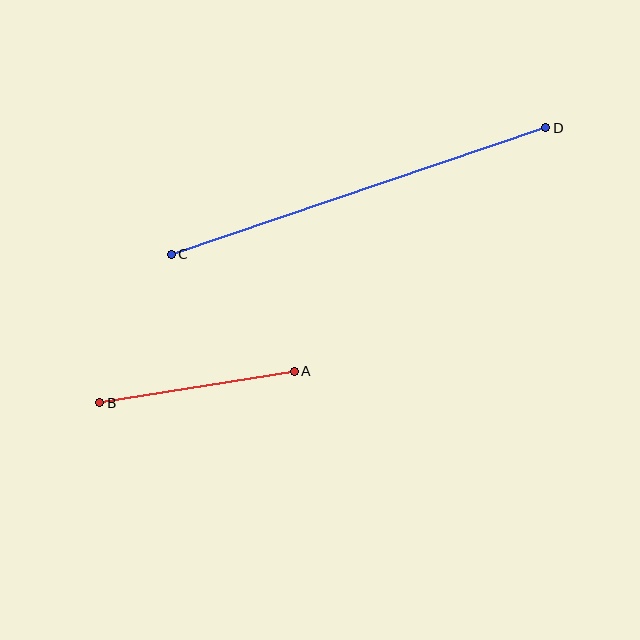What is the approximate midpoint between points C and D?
The midpoint is at approximately (358, 191) pixels.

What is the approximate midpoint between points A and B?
The midpoint is at approximately (197, 387) pixels.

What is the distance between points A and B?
The distance is approximately 197 pixels.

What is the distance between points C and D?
The distance is approximately 395 pixels.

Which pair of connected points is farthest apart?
Points C and D are farthest apart.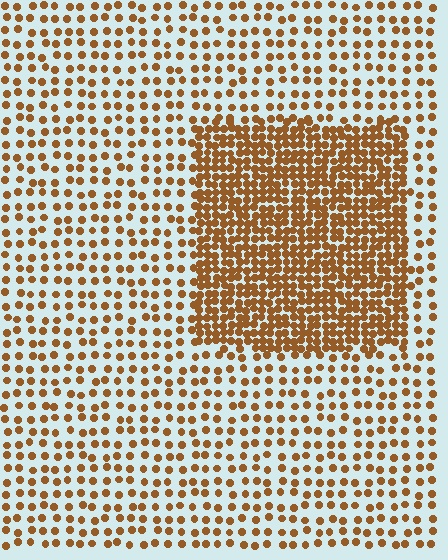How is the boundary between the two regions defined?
The boundary is defined by a change in element density (approximately 2.5x ratio). All elements are the same color, size, and shape.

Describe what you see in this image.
The image contains small brown elements arranged at two different densities. A rectangle-shaped region is visible where the elements are more densely packed than the surrounding area.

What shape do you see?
I see a rectangle.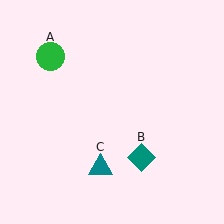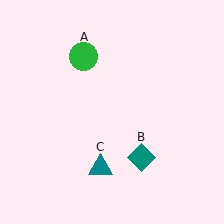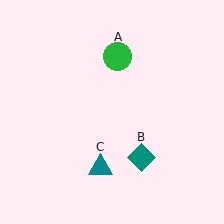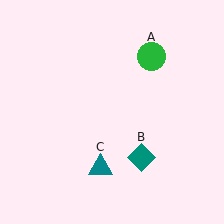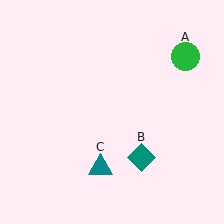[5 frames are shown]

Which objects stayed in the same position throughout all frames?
Teal diamond (object B) and teal triangle (object C) remained stationary.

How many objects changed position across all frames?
1 object changed position: green circle (object A).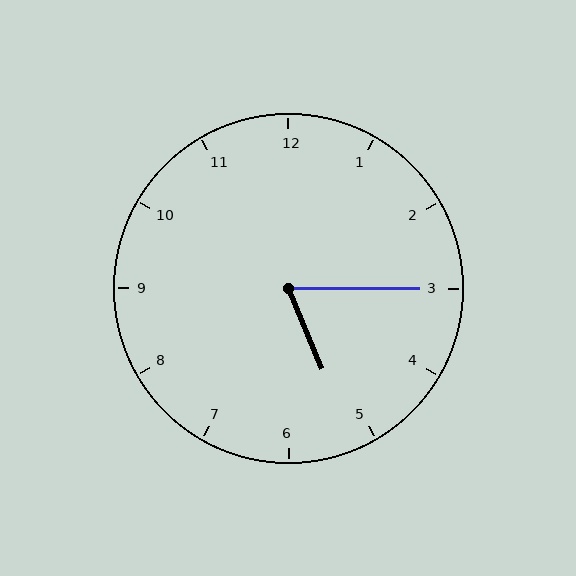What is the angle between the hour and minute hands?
Approximately 68 degrees.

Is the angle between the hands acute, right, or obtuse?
It is acute.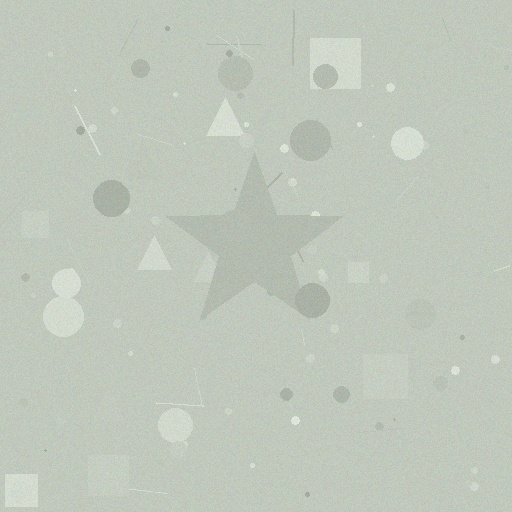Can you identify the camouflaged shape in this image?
The camouflaged shape is a star.